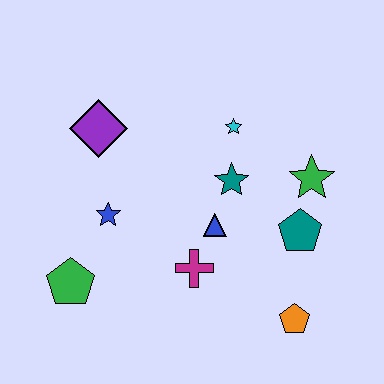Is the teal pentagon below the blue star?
Yes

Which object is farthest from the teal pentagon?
The green pentagon is farthest from the teal pentagon.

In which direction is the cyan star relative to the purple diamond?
The cyan star is to the right of the purple diamond.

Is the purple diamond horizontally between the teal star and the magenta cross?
No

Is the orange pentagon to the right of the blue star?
Yes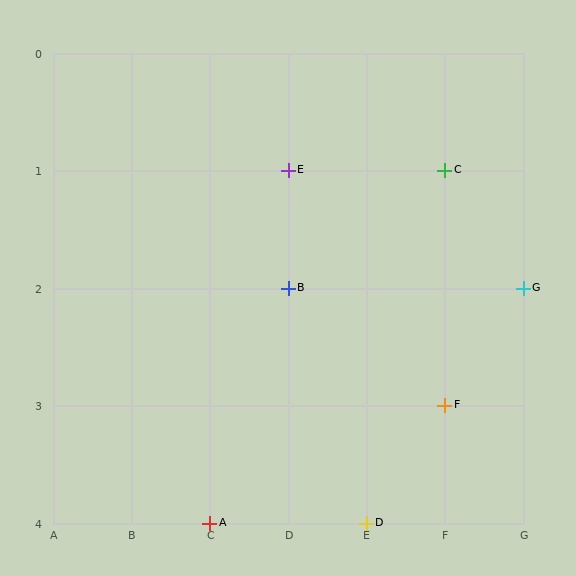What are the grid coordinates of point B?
Point B is at grid coordinates (D, 2).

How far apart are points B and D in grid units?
Points B and D are 1 column and 2 rows apart (about 2.2 grid units diagonally).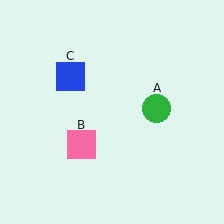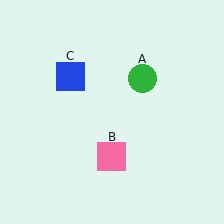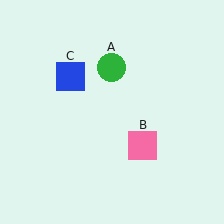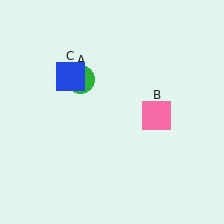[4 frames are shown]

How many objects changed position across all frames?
2 objects changed position: green circle (object A), pink square (object B).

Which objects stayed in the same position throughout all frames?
Blue square (object C) remained stationary.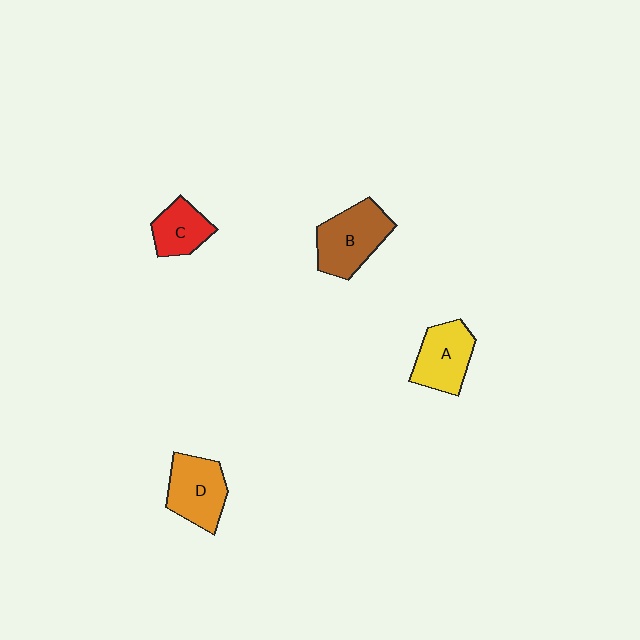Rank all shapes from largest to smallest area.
From largest to smallest: B (brown), D (orange), A (yellow), C (red).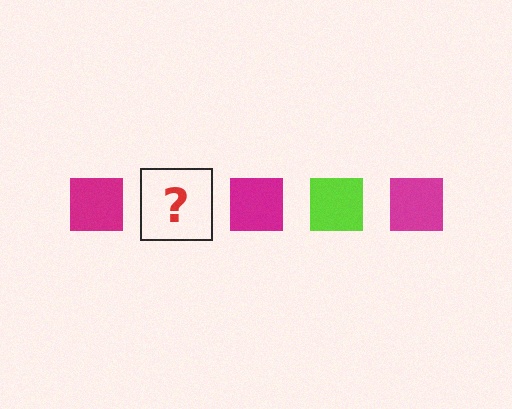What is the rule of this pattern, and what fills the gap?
The rule is that the pattern cycles through magenta, lime squares. The gap should be filled with a lime square.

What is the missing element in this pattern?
The missing element is a lime square.